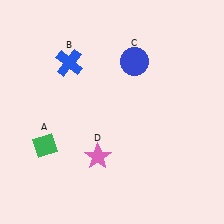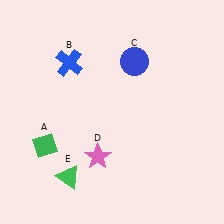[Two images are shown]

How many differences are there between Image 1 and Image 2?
There is 1 difference between the two images.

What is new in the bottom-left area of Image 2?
A green triangle (E) was added in the bottom-left area of Image 2.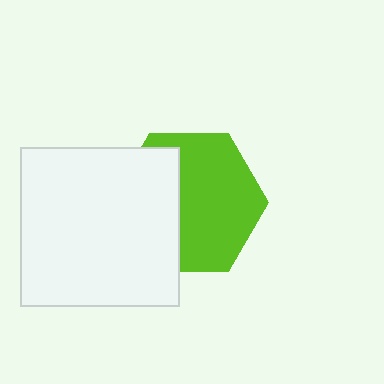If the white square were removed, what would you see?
You would see the complete lime hexagon.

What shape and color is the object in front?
The object in front is a white square.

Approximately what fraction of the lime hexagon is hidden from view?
Roughly 39% of the lime hexagon is hidden behind the white square.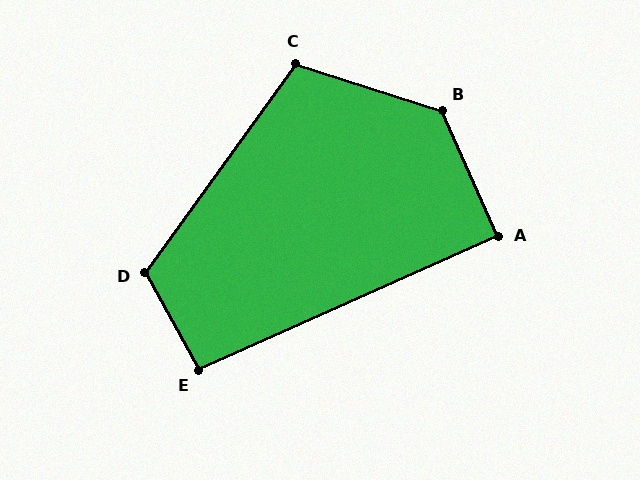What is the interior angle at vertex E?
Approximately 95 degrees (approximately right).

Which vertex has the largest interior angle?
B, at approximately 132 degrees.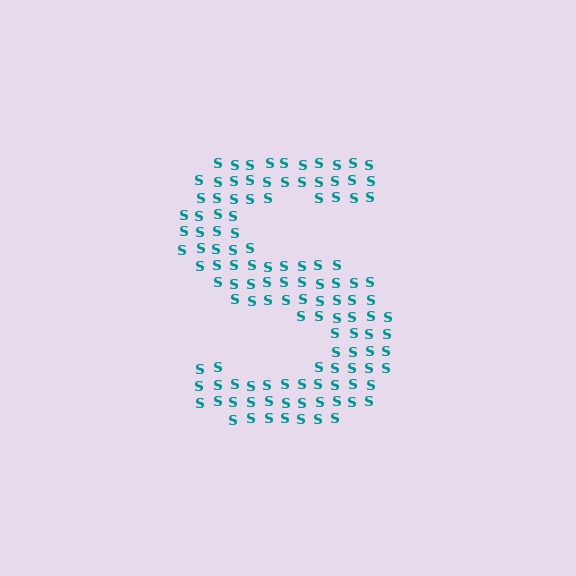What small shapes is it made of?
It is made of small letter S's.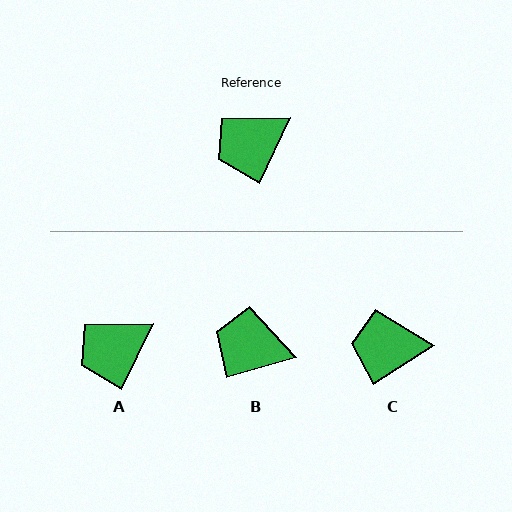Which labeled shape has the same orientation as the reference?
A.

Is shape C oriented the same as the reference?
No, it is off by about 32 degrees.